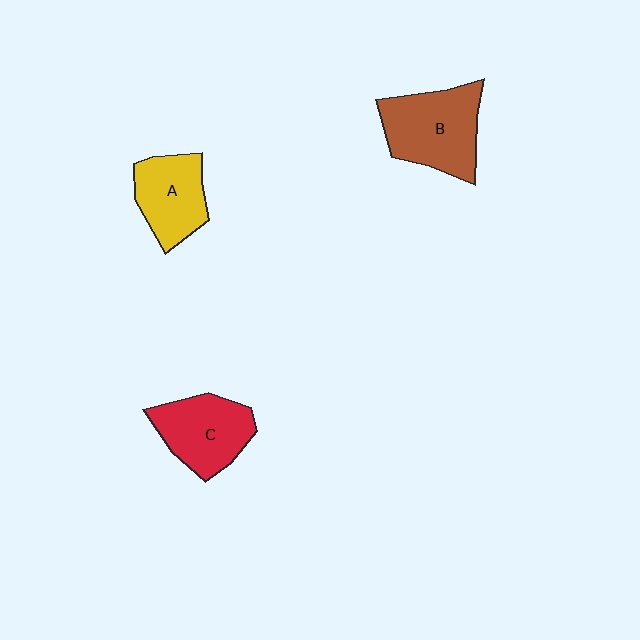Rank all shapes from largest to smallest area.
From largest to smallest: B (brown), C (red), A (yellow).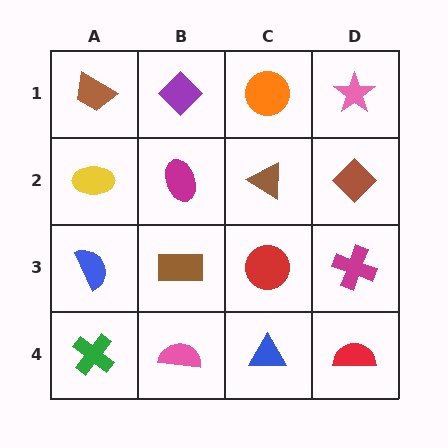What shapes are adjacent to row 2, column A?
A brown trapezoid (row 1, column A), a blue semicircle (row 3, column A), a magenta ellipse (row 2, column B).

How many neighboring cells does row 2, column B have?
4.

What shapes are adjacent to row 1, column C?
A brown triangle (row 2, column C), a purple diamond (row 1, column B), a pink star (row 1, column D).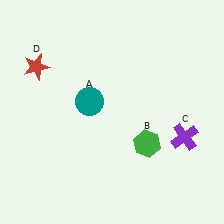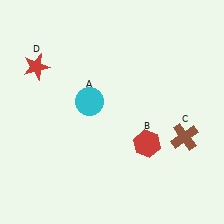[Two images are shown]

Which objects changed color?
A changed from teal to cyan. B changed from green to red. C changed from purple to brown.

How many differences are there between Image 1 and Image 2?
There are 3 differences between the two images.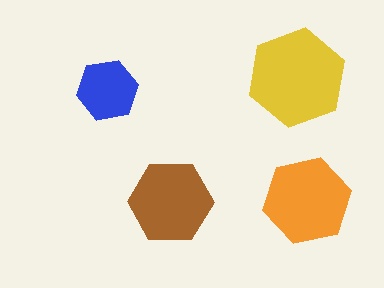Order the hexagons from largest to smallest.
the yellow one, the orange one, the brown one, the blue one.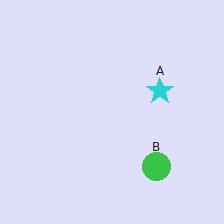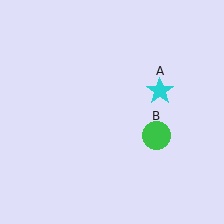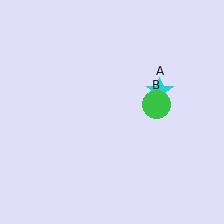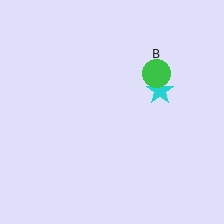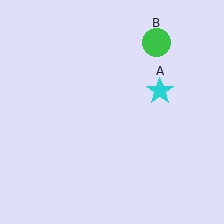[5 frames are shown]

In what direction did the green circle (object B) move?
The green circle (object B) moved up.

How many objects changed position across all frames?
1 object changed position: green circle (object B).